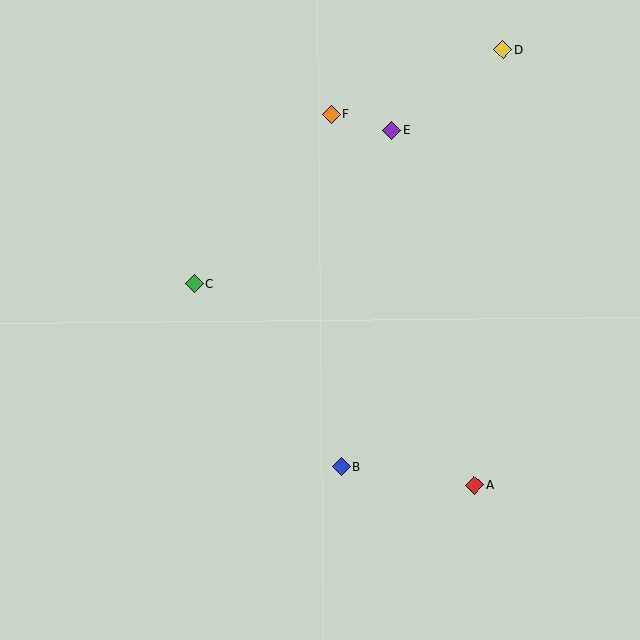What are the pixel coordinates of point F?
Point F is at (331, 114).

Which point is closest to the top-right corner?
Point D is closest to the top-right corner.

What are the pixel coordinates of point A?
Point A is at (475, 485).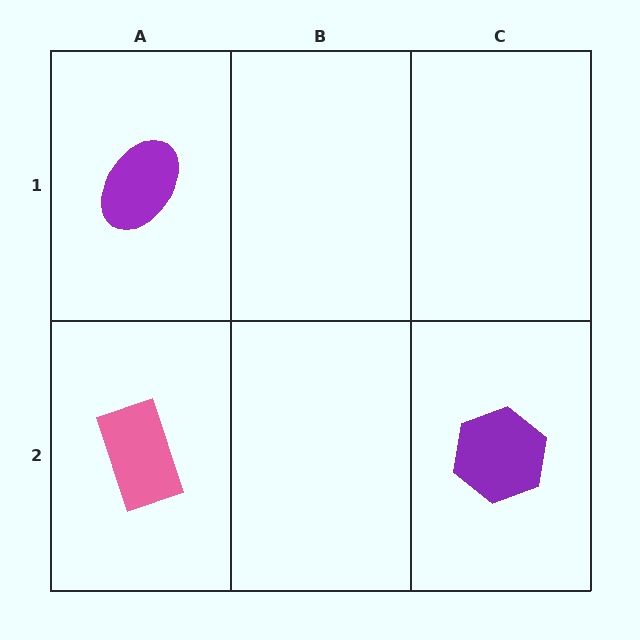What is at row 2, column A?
A pink rectangle.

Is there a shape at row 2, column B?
No, that cell is empty.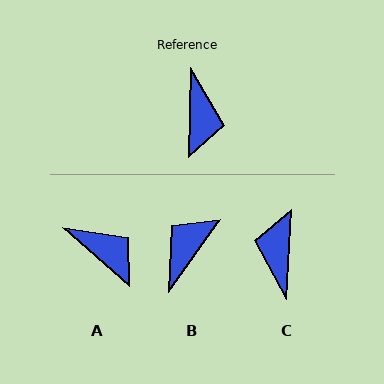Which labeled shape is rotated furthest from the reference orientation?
C, about 178 degrees away.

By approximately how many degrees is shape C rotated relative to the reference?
Approximately 178 degrees counter-clockwise.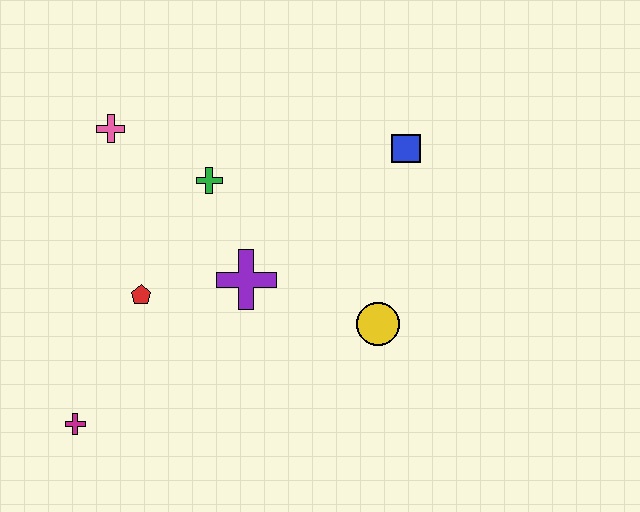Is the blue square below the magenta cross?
No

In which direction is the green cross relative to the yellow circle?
The green cross is to the left of the yellow circle.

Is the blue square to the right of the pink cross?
Yes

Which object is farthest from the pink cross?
The yellow circle is farthest from the pink cross.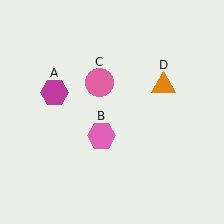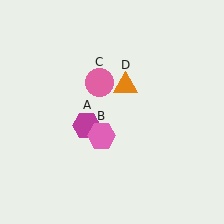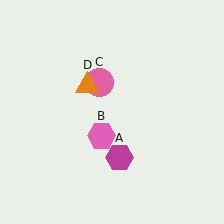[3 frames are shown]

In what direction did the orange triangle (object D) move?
The orange triangle (object D) moved left.